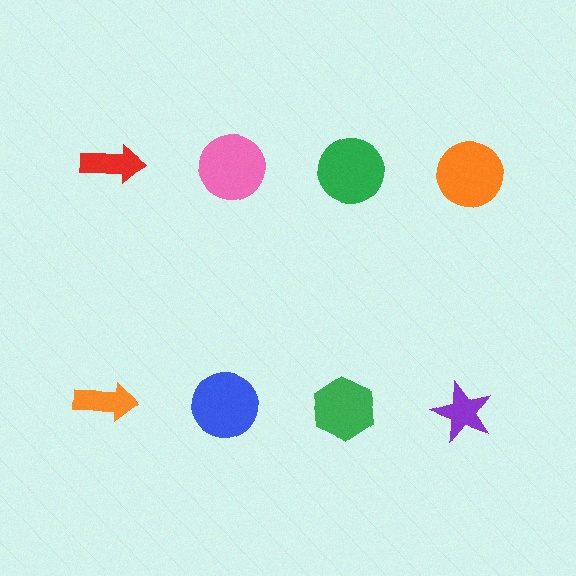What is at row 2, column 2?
A blue circle.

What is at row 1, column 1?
A red arrow.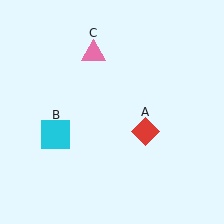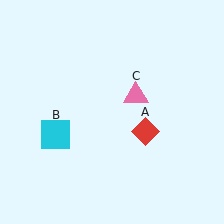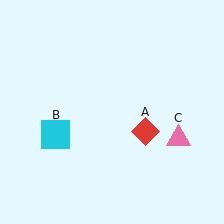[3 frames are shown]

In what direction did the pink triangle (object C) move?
The pink triangle (object C) moved down and to the right.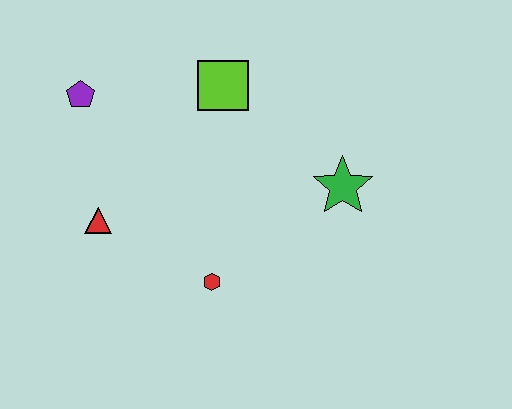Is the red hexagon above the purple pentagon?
No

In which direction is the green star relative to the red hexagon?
The green star is to the right of the red hexagon.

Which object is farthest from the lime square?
The red hexagon is farthest from the lime square.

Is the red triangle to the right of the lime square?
No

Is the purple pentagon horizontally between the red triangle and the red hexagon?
No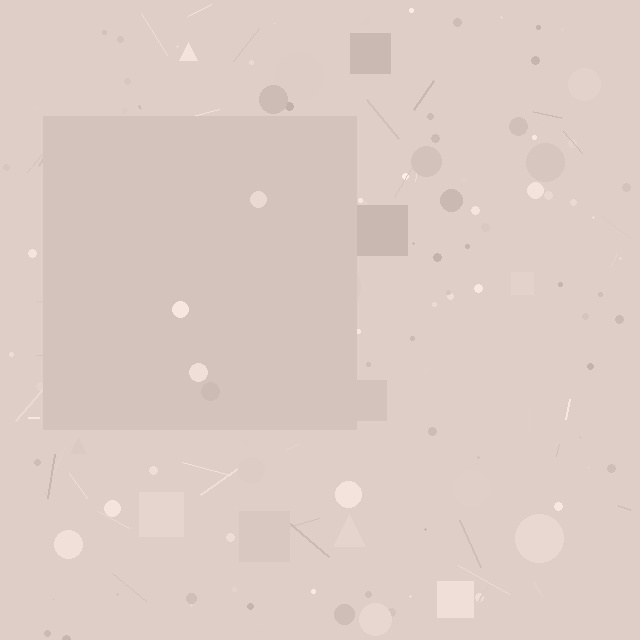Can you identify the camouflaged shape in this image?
The camouflaged shape is a square.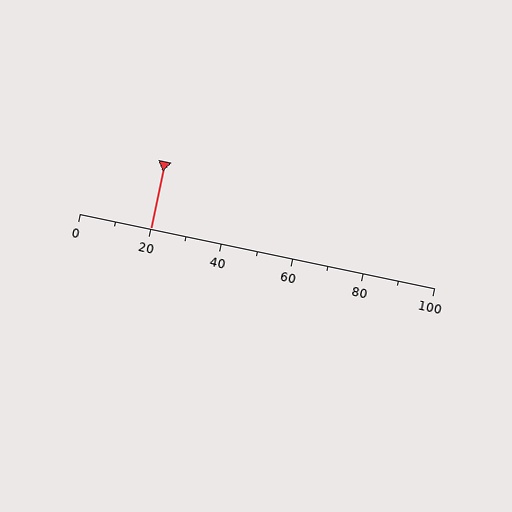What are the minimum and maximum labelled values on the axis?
The axis runs from 0 to 100.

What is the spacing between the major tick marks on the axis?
The major ticks are spaced 20 apart.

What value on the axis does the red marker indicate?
The marker indicates approximately 20.